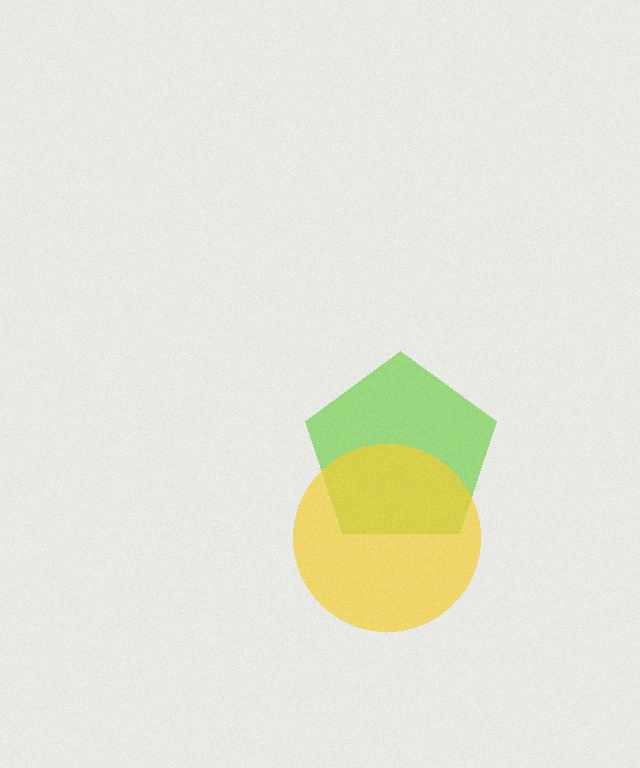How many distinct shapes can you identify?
There are 2 distinct shapes: a lime pentagon, a yellow circle.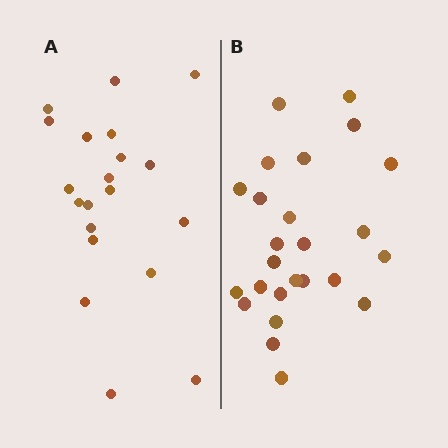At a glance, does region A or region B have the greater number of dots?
Region B (the right region) has more dots.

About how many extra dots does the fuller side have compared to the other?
Region B has about 5 more dots than region A.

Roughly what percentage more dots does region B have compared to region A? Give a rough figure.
About 25% more.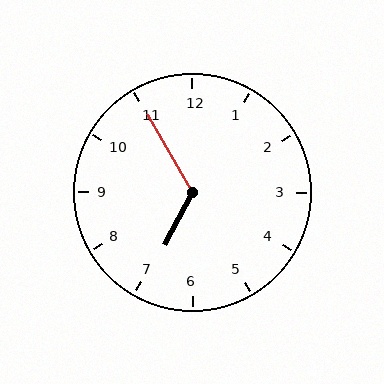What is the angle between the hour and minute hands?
Approximately 122 degrees.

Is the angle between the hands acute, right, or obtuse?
It is obtuse.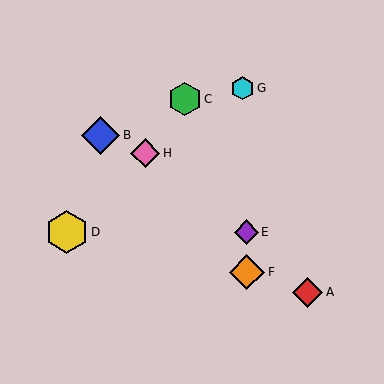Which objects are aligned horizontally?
Objects D, E are aligned horizontally.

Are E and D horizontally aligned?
Yes, both are at y≈232.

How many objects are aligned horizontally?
2 objects (D, E) are aligned horizontally.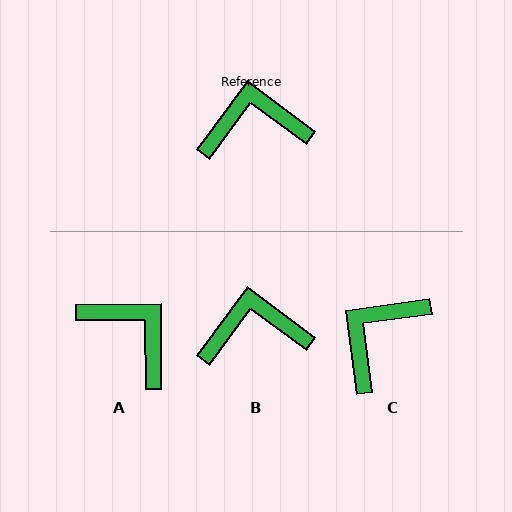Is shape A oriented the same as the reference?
No, it is off by about 53 degrees.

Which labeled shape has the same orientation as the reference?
B.